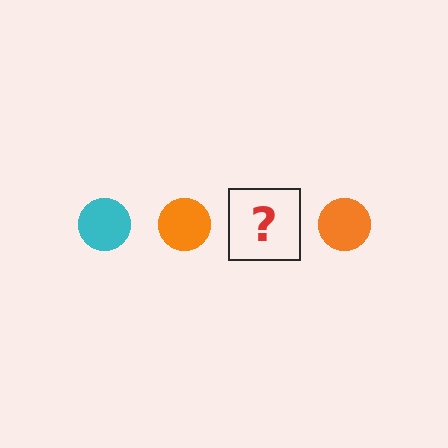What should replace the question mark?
The question mark should be replaced with a cyan circle.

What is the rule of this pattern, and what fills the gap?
The rule is that the pattern cycles through cyan, orange circles. The gap should be filled with a cyan circle.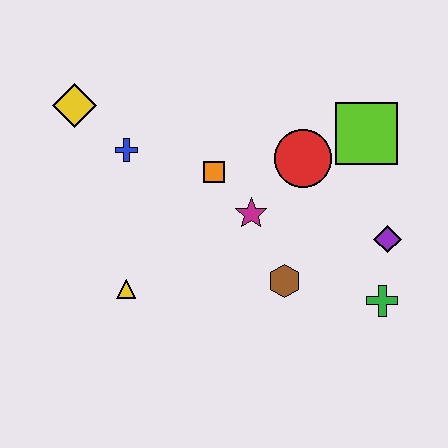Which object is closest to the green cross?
The purple diamond is closest to the green cross.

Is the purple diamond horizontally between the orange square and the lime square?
No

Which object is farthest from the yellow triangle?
The lime square is farthest from the yellow triangle.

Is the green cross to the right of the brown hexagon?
Yes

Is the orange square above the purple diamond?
Yes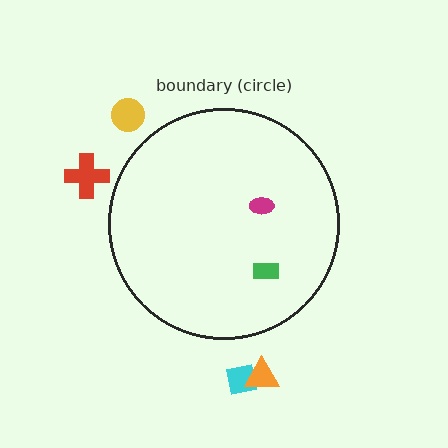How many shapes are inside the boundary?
2 inside, 4 outside.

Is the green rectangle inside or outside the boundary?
Inside.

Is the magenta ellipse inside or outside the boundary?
Inside.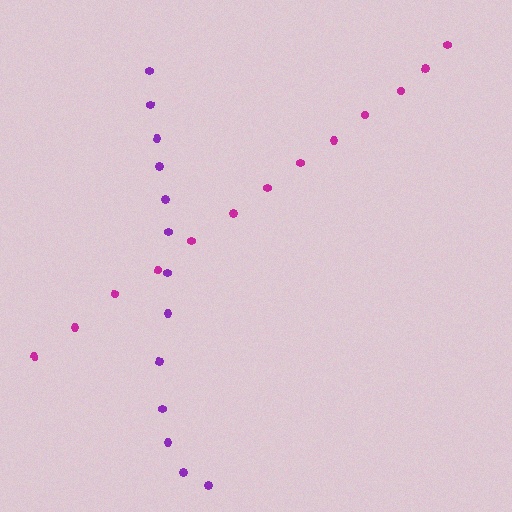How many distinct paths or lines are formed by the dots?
There are 2 distinct paths.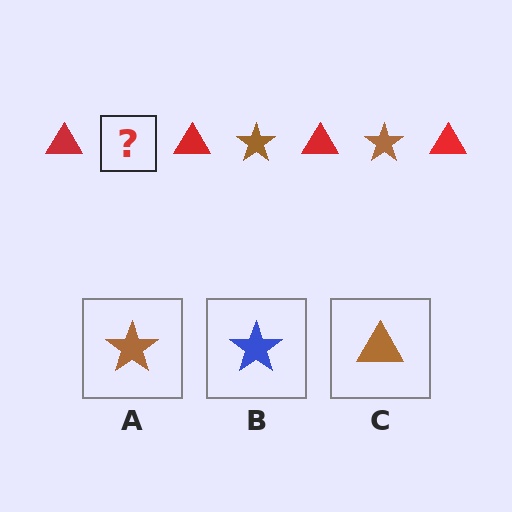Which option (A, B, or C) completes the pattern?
A.